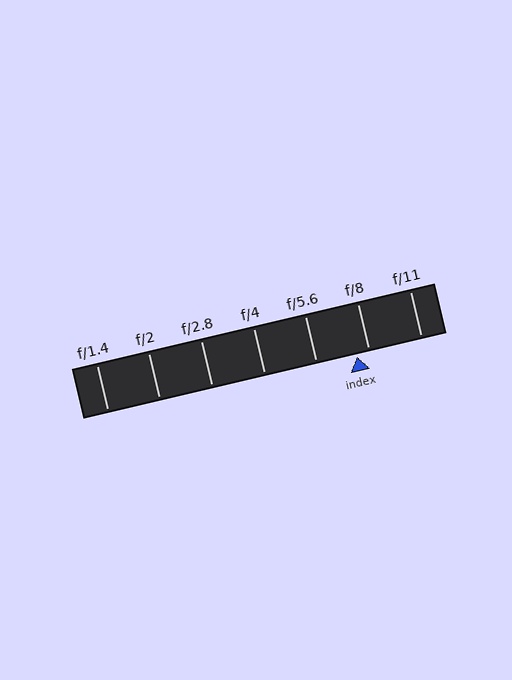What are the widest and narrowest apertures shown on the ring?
The widest aperture shown is f/1.4 and the narrowest is f/11.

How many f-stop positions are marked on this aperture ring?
There are 7 f-stop positions marked.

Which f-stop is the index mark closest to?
The index mark is closest to f/8.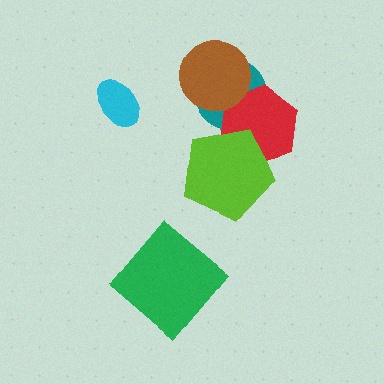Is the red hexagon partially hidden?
Yes, it is partially covered by another shape.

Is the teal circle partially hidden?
Yes, it is partially covered by another shape.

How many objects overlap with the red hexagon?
3 objects overlap with the red hexagon.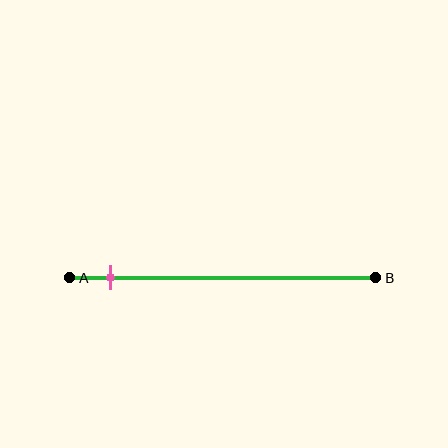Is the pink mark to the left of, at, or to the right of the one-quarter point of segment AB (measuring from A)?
The pink mark is to the left of the one-quarter point of segment AB.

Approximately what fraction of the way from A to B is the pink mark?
The pink mark is approximately 15% of the way from A to B.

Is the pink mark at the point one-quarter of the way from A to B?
No, the mark is at about 15% from A, not at the 25% one-quarter point.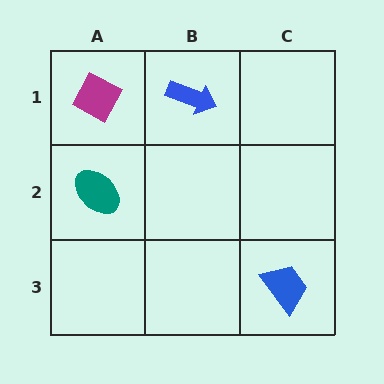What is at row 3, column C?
A blue trapezoid.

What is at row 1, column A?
A magenta diamond.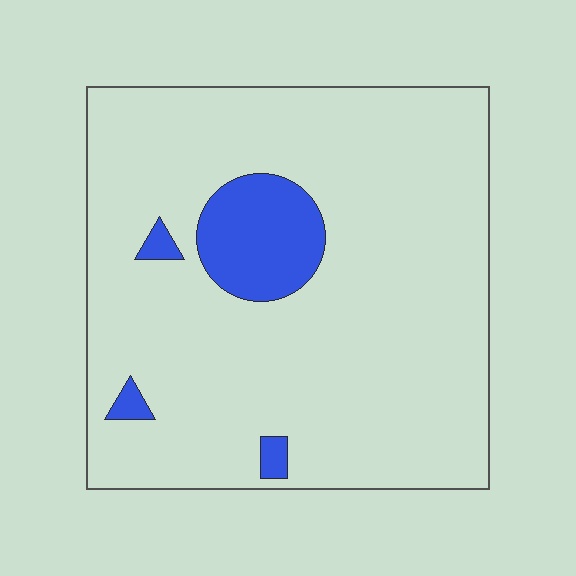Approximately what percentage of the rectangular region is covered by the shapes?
Approximately 10%.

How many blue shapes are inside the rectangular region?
4.